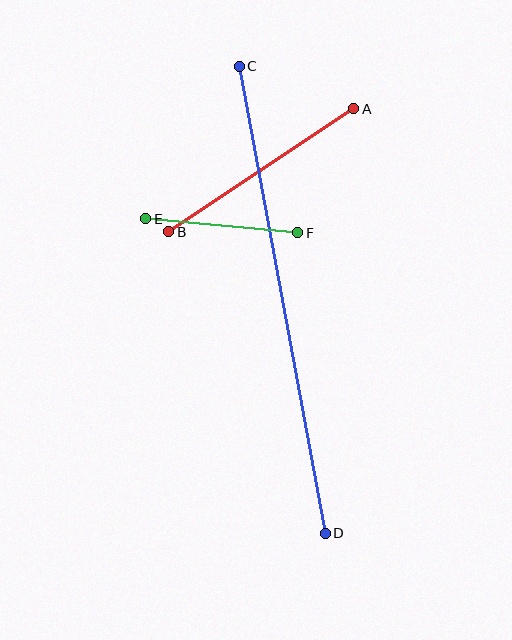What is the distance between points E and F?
The distance is approximately 152 pixels.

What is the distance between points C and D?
The distance is approximately 475 pixels.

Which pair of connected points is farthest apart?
Points C and D are farthest apart.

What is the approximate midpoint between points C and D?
The midpoint is at approximately (282, 300) pixels.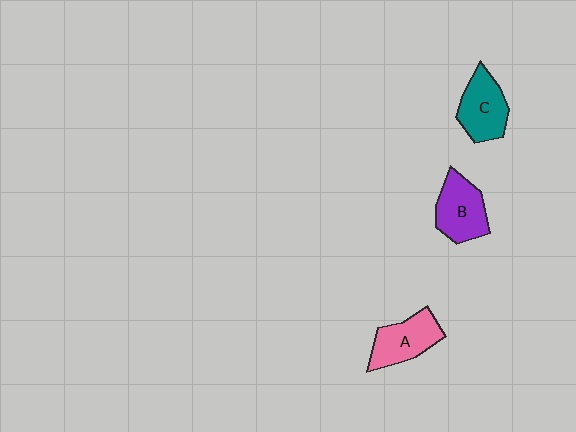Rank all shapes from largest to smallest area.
From largest to smallest: B (purple), C (teal), A (pink).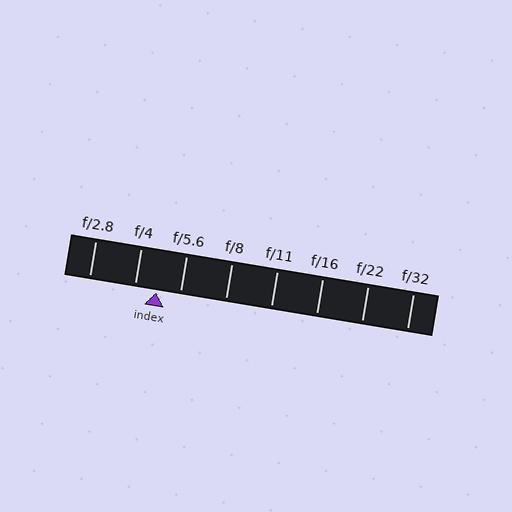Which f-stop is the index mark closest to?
The index mark is closest to f/4.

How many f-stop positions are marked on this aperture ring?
There are 8 f-stop positions marked.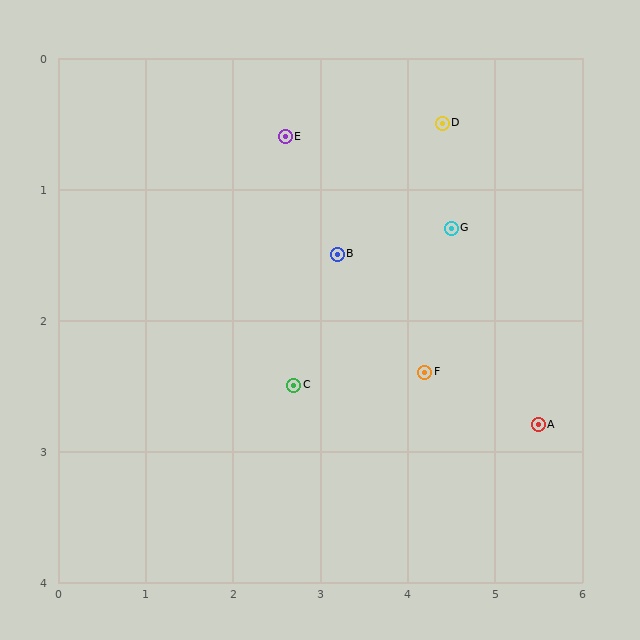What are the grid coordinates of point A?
Point A is at approximately (5.5, 2.8).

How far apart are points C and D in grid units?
Points C and D are about 2.6 grid units apart.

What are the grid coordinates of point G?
Point G is at approximately (4.5, 1.3).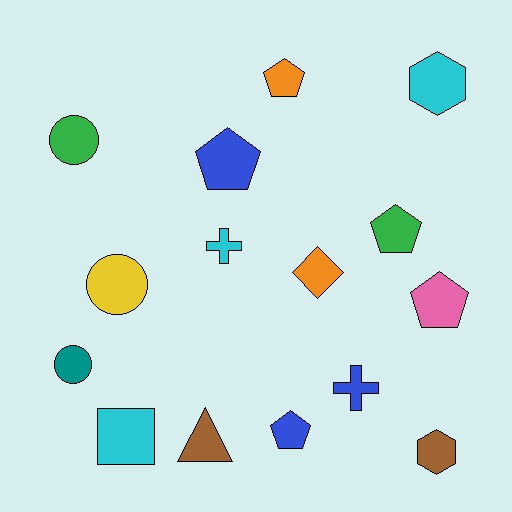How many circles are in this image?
There are 3 circles.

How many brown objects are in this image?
There are 2 brown objects.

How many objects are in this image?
There are 15 objects.